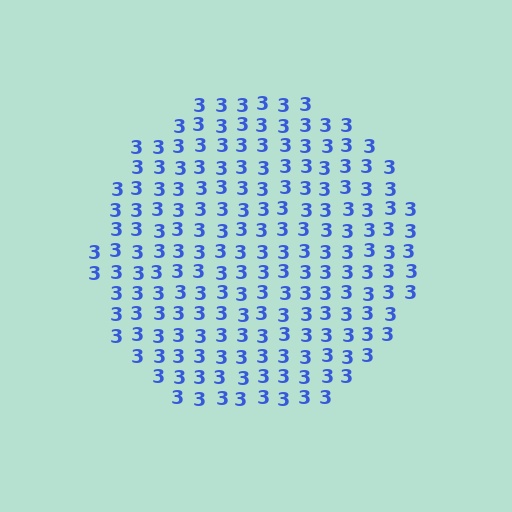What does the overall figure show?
The overall figure shows a circle.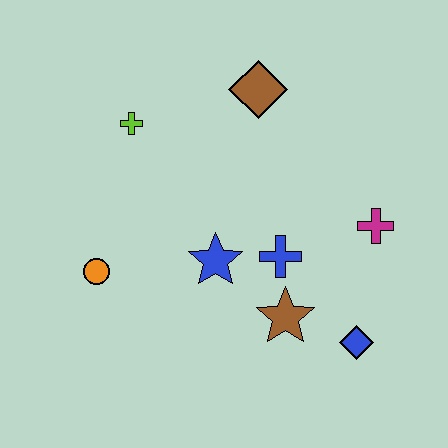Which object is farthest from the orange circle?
The magenta cross is farthest from the orange circle.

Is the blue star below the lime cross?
Yes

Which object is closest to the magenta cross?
The blue cross is closest to the magenta cross.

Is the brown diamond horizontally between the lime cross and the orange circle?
No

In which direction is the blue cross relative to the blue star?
The blue cross is to the right of the blue star.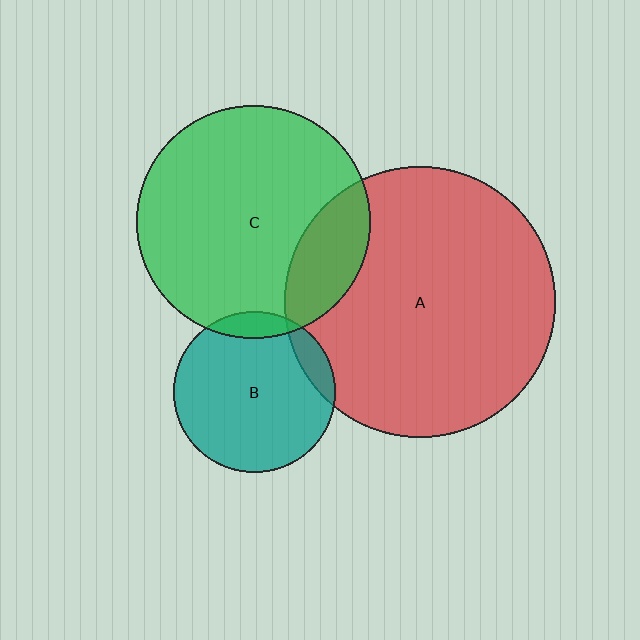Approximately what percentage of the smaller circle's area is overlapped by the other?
Approximately 10%.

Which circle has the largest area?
Circle A (red).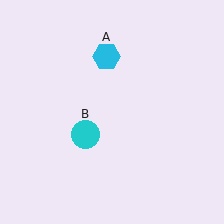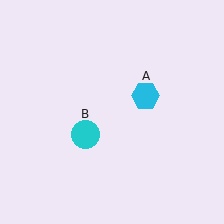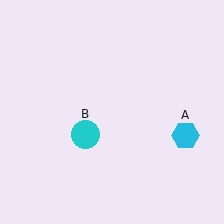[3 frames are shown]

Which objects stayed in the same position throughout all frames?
Cyan circle (object B) remained stationary.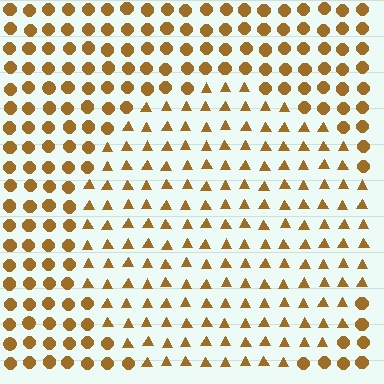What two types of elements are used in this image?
The image uses triangles inside the circle region and circles outside it.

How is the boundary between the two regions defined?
The boundary is defined by a change in element shape: triangles inside vs. circles outside. All elements share the same color and spacing.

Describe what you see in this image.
The image is filled with small brown elements arranged in a uniform grid. A circle-shaped region contains triangles, while the surrounding area contains circles. The boundary is defined purely by the change in element shape.